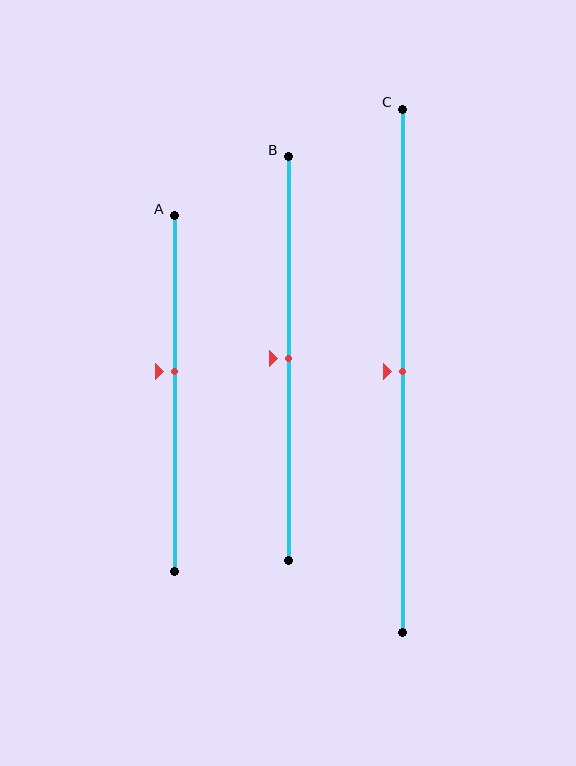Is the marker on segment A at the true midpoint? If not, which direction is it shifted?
No, the marker on segment A is shifted upward by about 6% of the segment length.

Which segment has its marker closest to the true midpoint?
Segment B has its marker closest to the true midpoint.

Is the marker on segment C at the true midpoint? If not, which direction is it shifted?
Yes, the marker on segment C is at the true midpoint.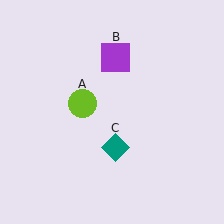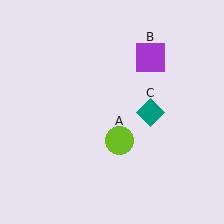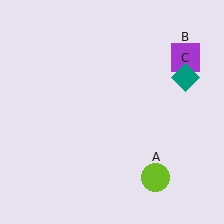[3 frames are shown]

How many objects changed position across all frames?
3 objects changed position: lime circle (object A), purple square (object B), teal diamond (object C).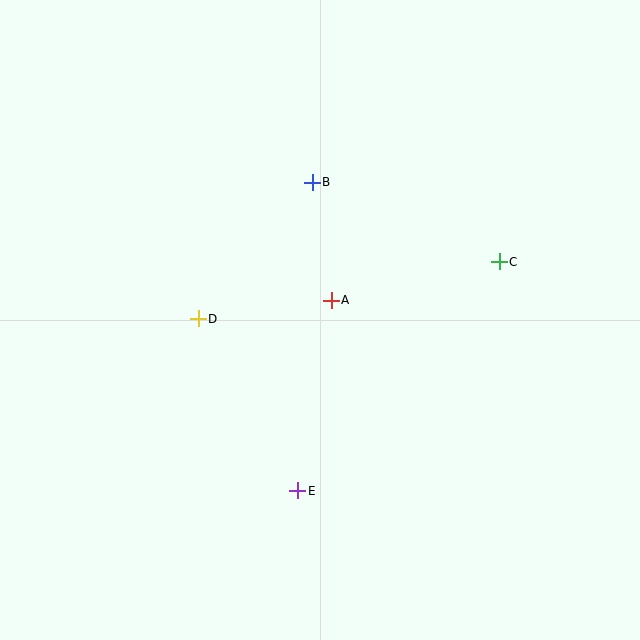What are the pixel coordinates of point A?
Point A is at (331, 300).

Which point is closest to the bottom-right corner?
Point E is closest to the bottom-right corner.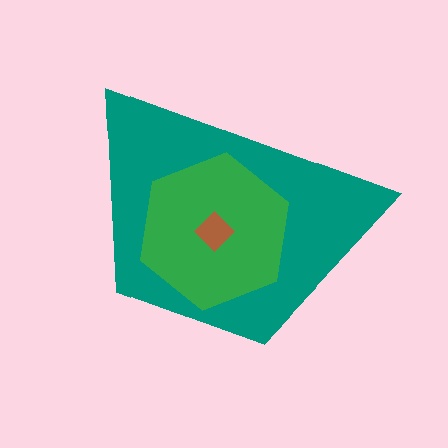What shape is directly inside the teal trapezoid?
The green hexagon.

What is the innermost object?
The brown diamond.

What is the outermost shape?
The teal trapezoid.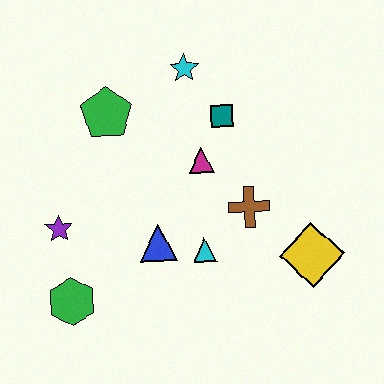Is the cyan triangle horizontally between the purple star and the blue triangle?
No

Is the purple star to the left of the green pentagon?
Yes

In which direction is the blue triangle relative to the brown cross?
The blue triangle is to the left of the brown cross.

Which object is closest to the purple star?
The green hexagon is closest to the purple star.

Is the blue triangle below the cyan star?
Yes